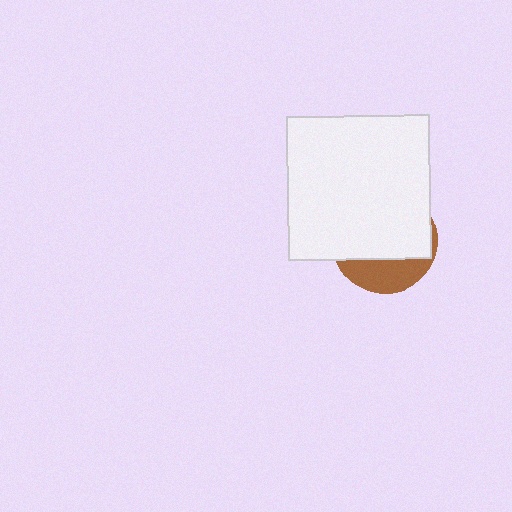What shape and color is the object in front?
The object in front is a white square.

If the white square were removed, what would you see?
You would see the complete brown circle.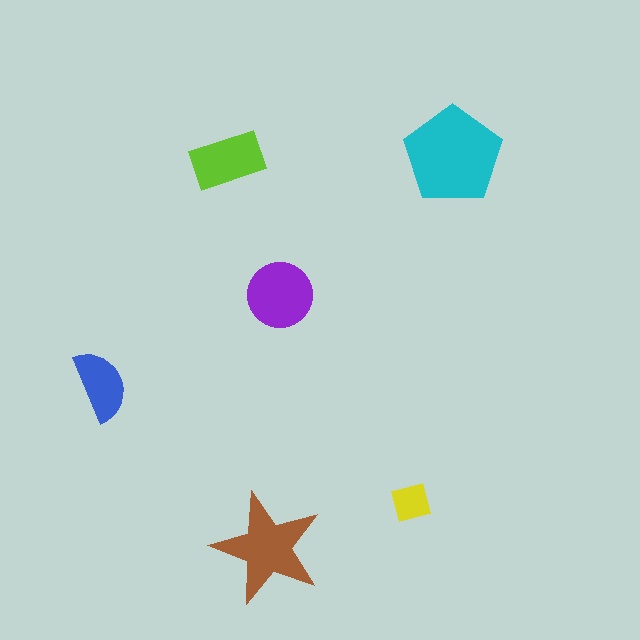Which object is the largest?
The cyan pentagon.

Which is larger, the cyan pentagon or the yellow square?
The cyan pentagon.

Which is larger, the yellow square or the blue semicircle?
The blue semicircle.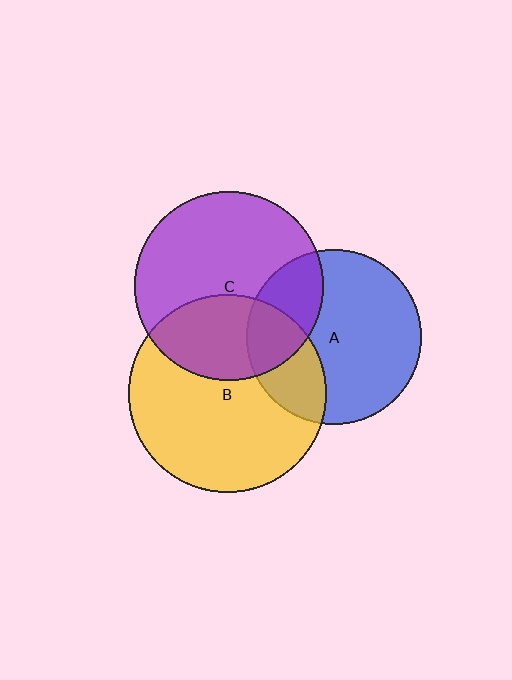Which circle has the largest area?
Circle B (yellow).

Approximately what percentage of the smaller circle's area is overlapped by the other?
Approximately 25%.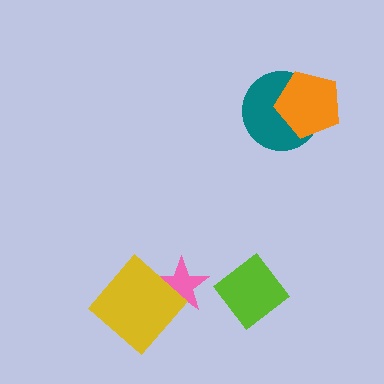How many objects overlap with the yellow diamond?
1 object overlaps with the yellow diamond.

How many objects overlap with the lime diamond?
0 objects overlap with the lime diamond.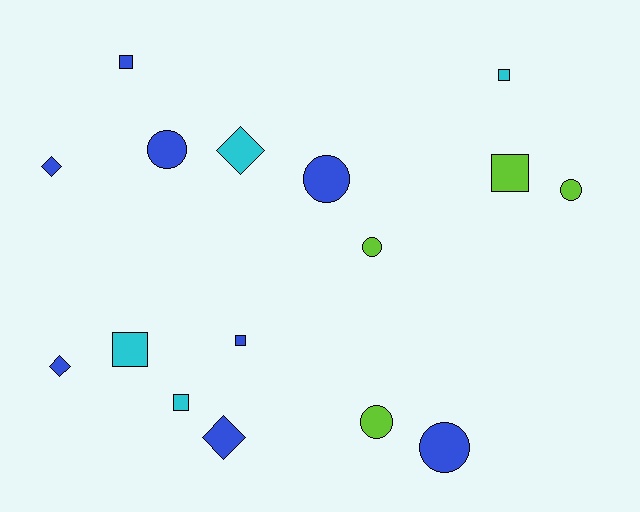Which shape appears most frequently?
Square, with 6 objects.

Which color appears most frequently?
Blue, with 8 objects.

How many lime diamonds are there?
There are no lime diamonds.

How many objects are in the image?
There are 16 objects.